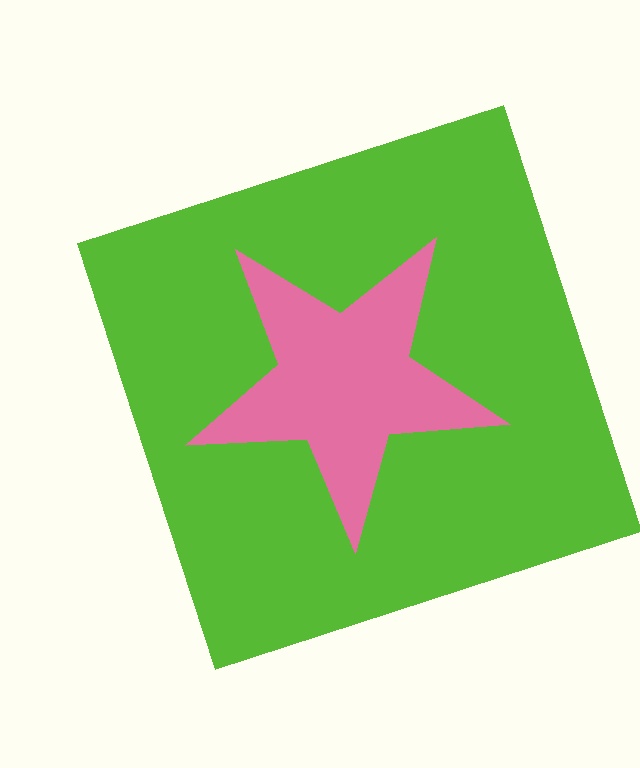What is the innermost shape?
The pink star.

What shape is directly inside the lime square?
The pink star.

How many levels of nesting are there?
2.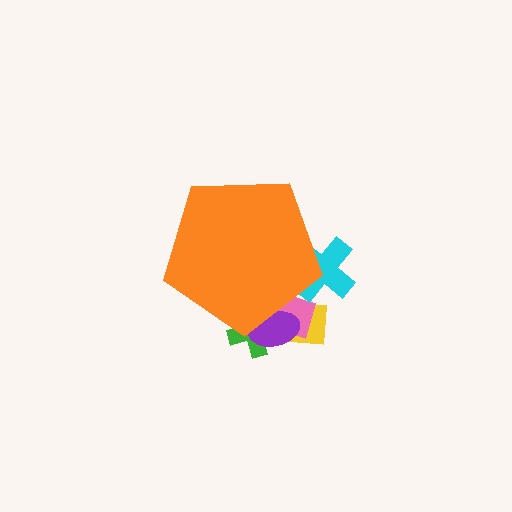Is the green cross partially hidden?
Yes, the green cross is partially hidden behind the orange pentagon.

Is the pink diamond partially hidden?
Yes, the pink diamond is partially hidden behind the orange pentagon.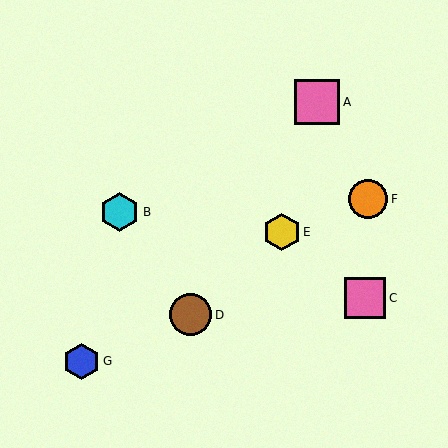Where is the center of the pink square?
The center of the pink square is at (317, 102).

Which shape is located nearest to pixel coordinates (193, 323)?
The brown circle (labeled D) at (191, 315) is nearest to that location.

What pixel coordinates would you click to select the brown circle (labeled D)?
Click at (191, 315) to select the brown circle D.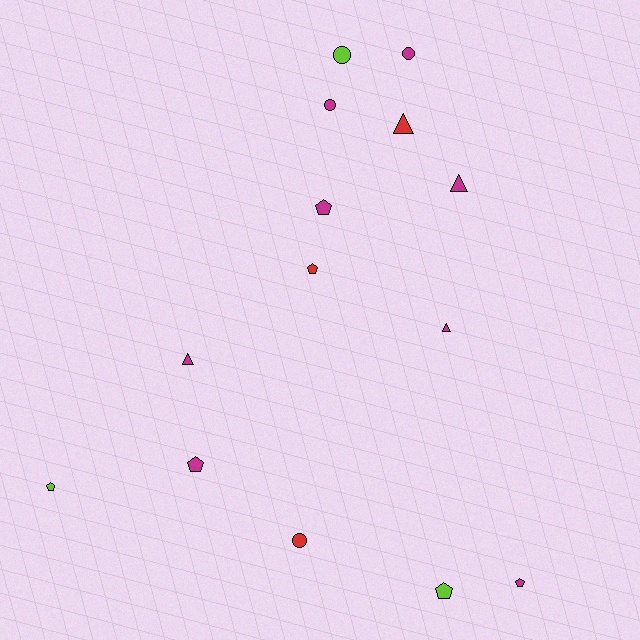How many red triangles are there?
There is 1 red triangle.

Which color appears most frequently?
Magenta, with 8 objects.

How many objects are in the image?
There are 14 objects.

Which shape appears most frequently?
Pentagon, with 6 objects.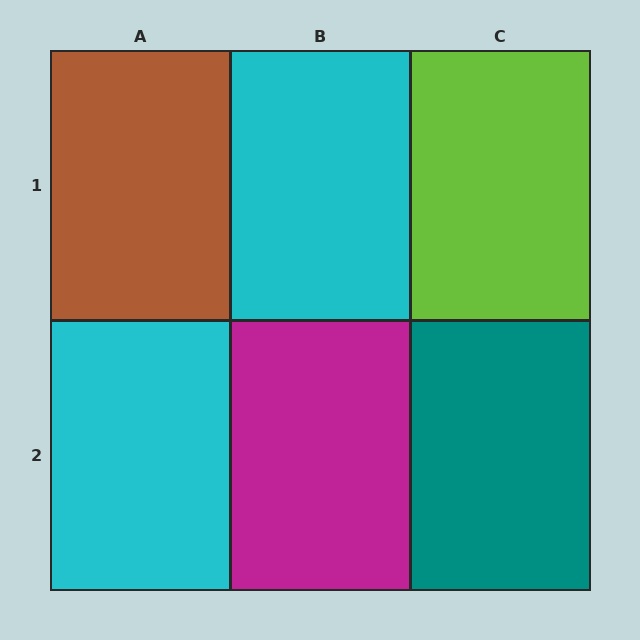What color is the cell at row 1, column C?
Lime.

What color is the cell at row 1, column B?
Cyan.